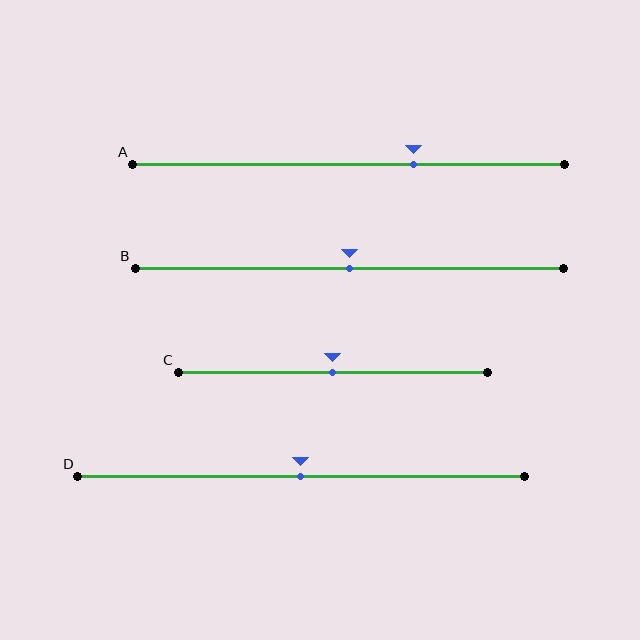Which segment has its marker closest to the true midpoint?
Segment B has its marker closest to the true midpoint.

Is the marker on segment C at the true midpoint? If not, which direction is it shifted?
Yes, the marker on segment C is at the true midpoint.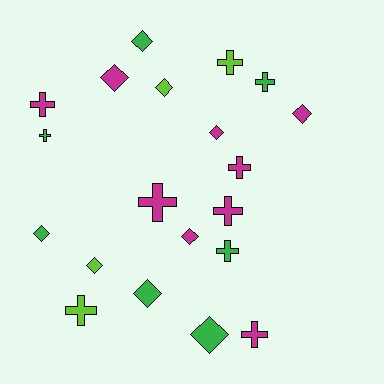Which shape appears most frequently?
Cross, with 10 objects.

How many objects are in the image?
There are 20 objects.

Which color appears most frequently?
Magenta, with 9 objects.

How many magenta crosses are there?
There are 5 magenta crosses.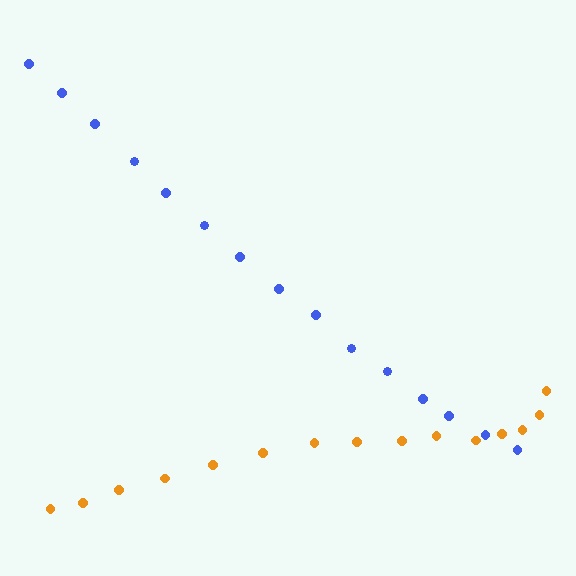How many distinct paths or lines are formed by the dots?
There are 2 distinct paths.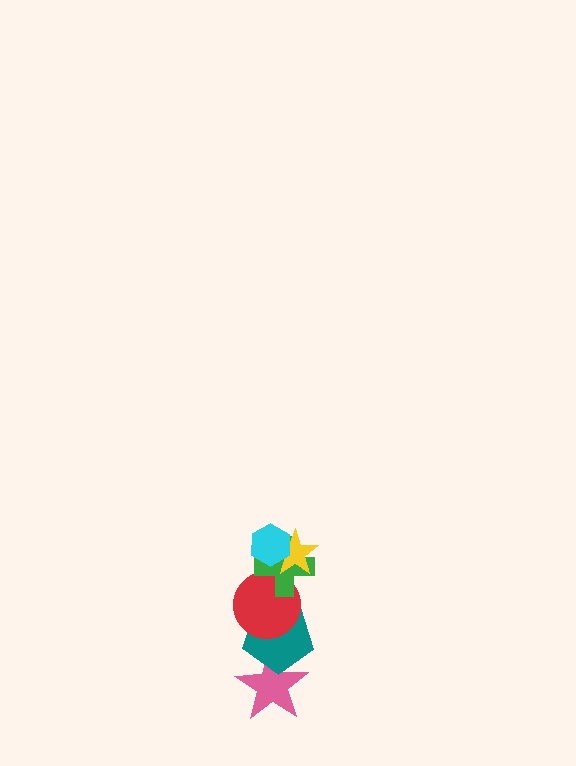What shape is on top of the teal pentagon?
The red circle is on top of the teal pentagon.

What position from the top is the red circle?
The red circle is 4th from the top.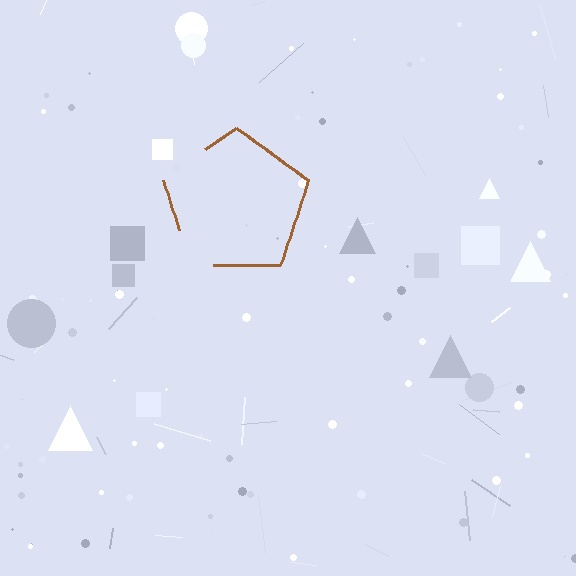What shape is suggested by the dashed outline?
The dashed outline suggests a pentagon.